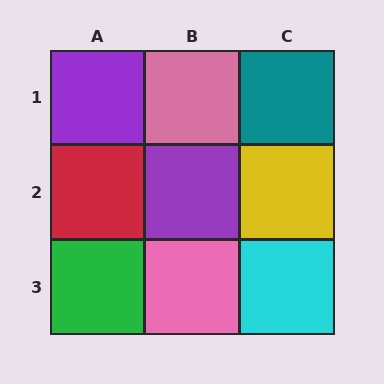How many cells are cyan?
1 cell is cyan.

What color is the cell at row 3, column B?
Pink.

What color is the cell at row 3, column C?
Cyan.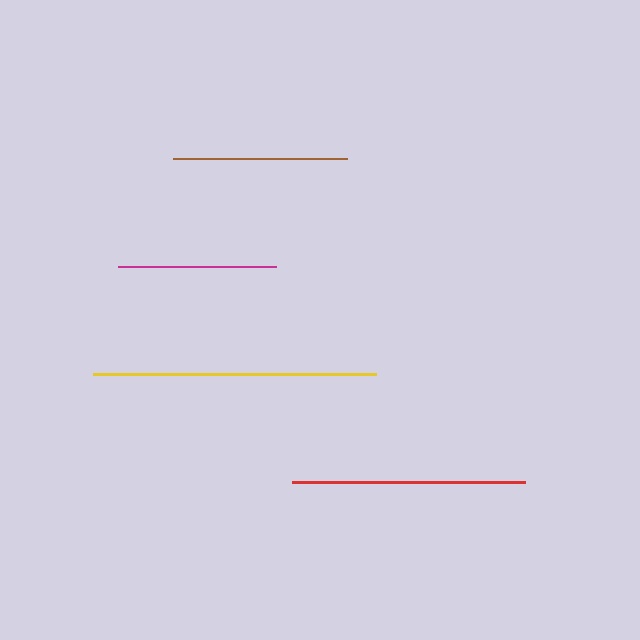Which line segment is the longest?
The yellow line is the longest at approximately 283 pixels.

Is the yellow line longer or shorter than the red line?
The yellow line is longer than the red line.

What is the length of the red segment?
The red segment is approximately 233 pixels long.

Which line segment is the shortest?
The magenta line is the shortest at approximately 158 pixels.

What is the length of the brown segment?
The brown segment is approximately 174 pixels long.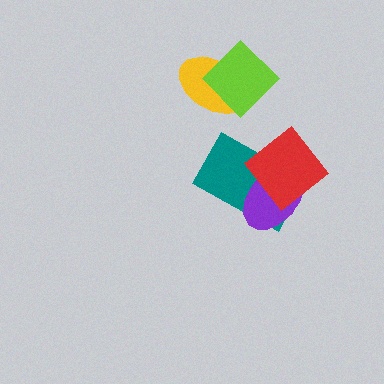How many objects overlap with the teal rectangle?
2 objects overlap with the teal rectangle.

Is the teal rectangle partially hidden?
Yes, it is partially covered by another shape.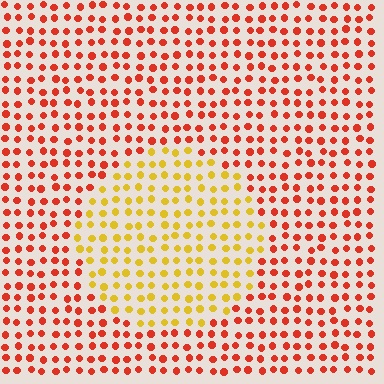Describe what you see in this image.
The image is filled with small red elements in a uniform arrangement. A circle-shaped region is visible where the elements are tinted to a slightly different hue, forming a subtle color boundary.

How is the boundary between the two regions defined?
The boundary is defined purely by a slight shift in hue (about 46 degrees). Spacing, size, and orientation are identical on both sides.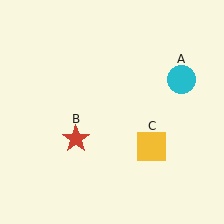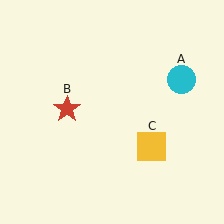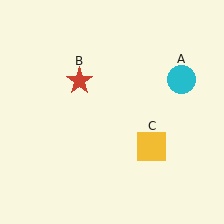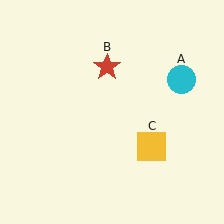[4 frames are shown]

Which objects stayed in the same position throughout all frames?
Cyan circle (object A) and yellow square (object C) remained stationary.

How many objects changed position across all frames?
1 object changed position: red star (object B).